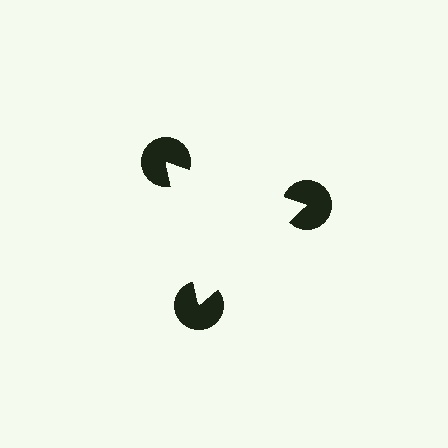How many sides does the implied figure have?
3 sides.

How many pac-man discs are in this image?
There are 3 — one at each vertex of the illusory triangle.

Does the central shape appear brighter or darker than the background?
It typically appears slightly brighter than the background, even though no actual brightness change is drawn.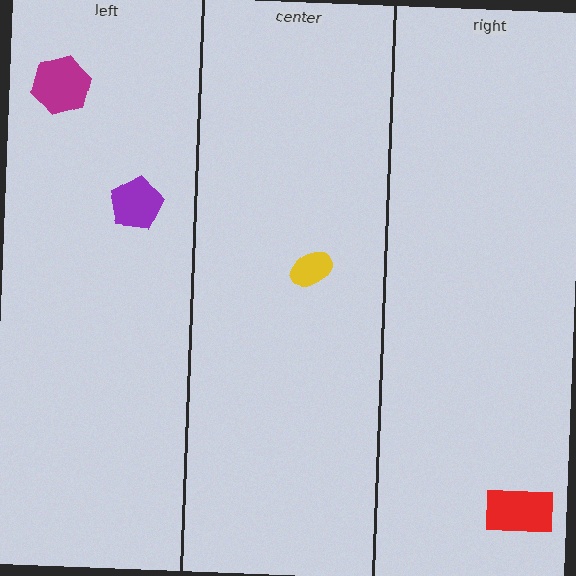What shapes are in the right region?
The red rectangle.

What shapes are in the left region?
The magenta hexagon, the purple pentagon.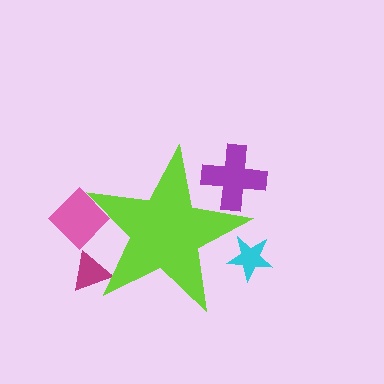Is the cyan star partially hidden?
Yes, the cyan star is partially hidden behind the lime star.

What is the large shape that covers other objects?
A lime star.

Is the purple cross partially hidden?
Yes, the purple cross is partially hidden behind the lime star.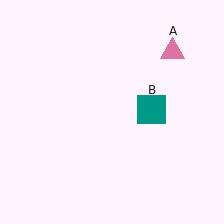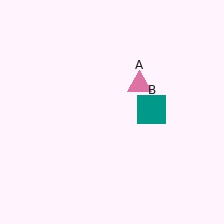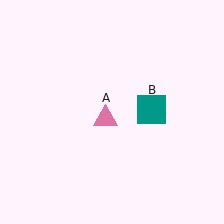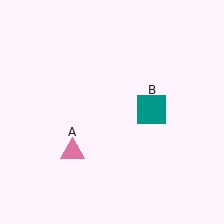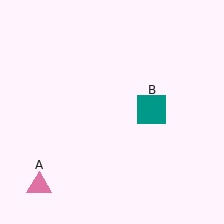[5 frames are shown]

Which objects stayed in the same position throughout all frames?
Teal square (object B) remained stationary.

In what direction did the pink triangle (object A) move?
The pink triangle (object A) moved down and to the left.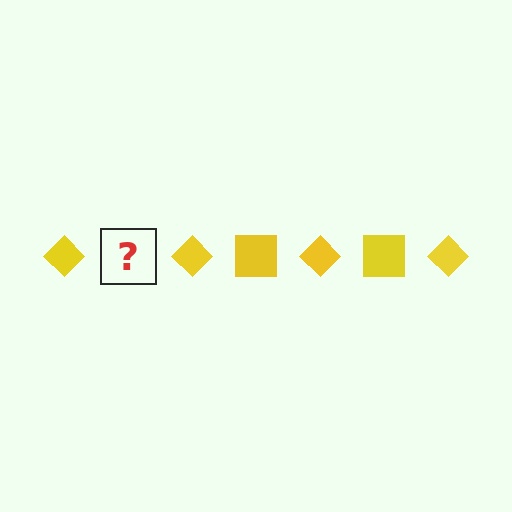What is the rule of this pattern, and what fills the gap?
The rule is that the pattern cycles through diamond, square shapes in yellow. The gap should be filled with a yellow square.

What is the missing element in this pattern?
The missing element is a yellow square.